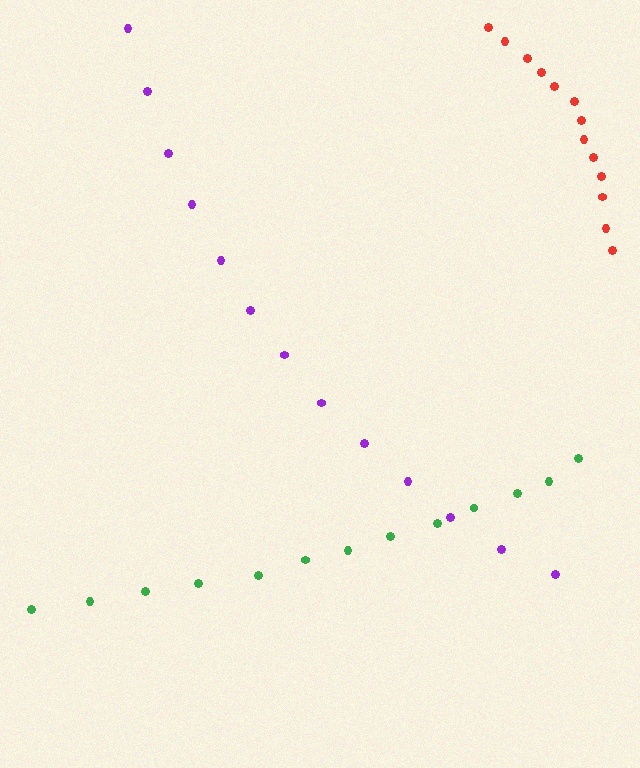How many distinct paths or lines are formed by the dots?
There are 3 distinct paths.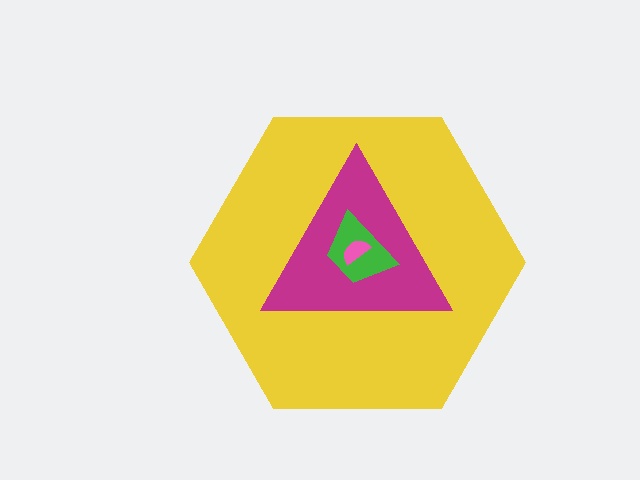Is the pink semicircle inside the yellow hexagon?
Yes.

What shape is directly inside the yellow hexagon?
The magenta triangle.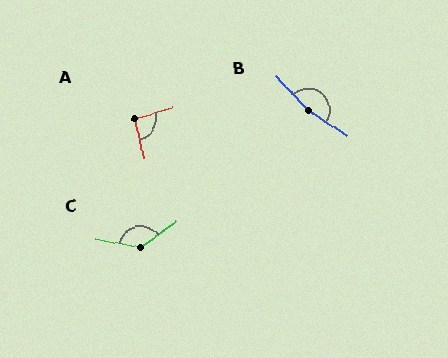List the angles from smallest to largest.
A (94°), C (134°), B (166°).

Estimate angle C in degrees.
Approximately 134 degrees.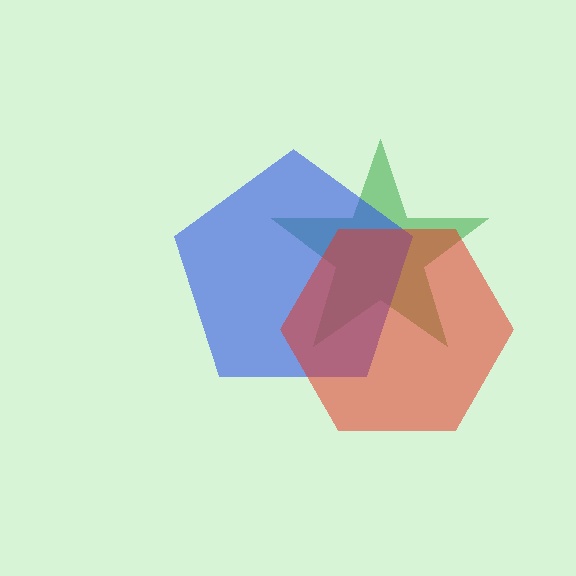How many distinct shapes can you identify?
There are 3 distinct shapes: a green star, a blue pentagon, a red hexagon.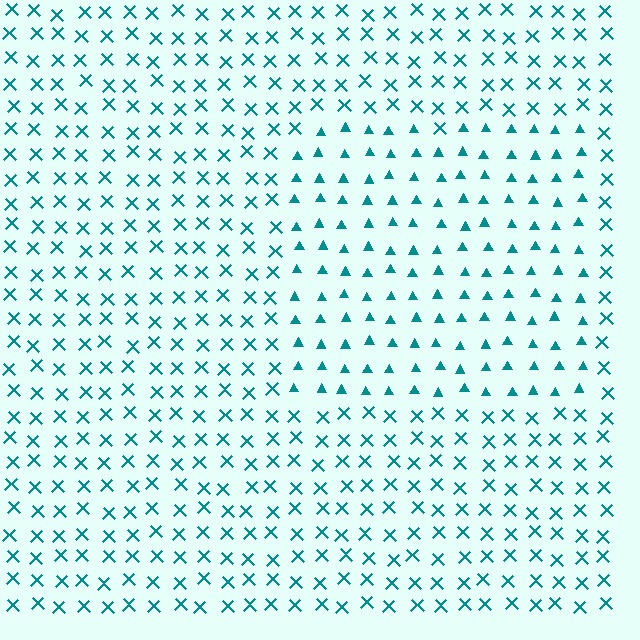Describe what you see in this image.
The image is filled with small teal elements arranged in a uniform grid. A rectangle-shaped region contains triangles, while the surrounding area contains X marks. The boundary is defined purely by the change in element shape.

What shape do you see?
I see a rectangle.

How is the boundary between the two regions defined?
The boundary is defined by a change in element shape: triangles inside vs. X marks outside. All elements share the same color and spacing.